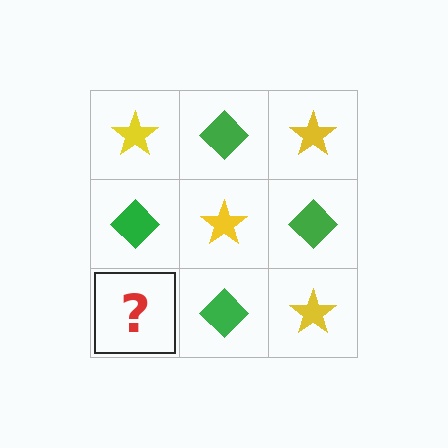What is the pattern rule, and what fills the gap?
The rule is that it alternates yellow star and green diamond in a checkerboard pattern. The gap should be filled with a yellow star.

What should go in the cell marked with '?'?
The missing cell should contain a yellow star.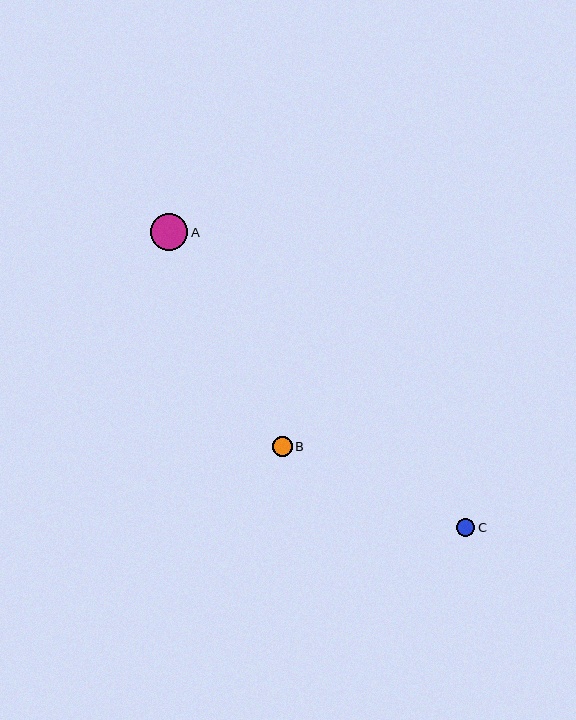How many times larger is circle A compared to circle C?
Circle A is approximately 2.0 times the size of circle C.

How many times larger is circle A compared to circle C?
Circle A is approximately 2.0 times the size of circle C.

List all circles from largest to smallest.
From largest to smallest: A, B, C.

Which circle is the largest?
Circle A is the largest with a size of approximately 37 pixels.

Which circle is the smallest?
Circle C is the smallest with a size of approximately 18 pixels.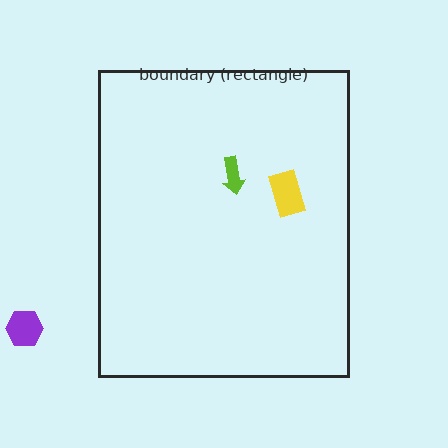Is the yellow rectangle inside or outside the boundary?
Inside.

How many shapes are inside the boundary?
2 inside, 1 outside.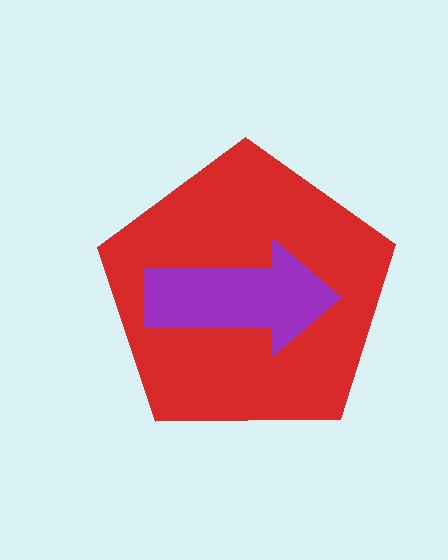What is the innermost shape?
The purple arrow.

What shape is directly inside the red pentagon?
The purple arrow.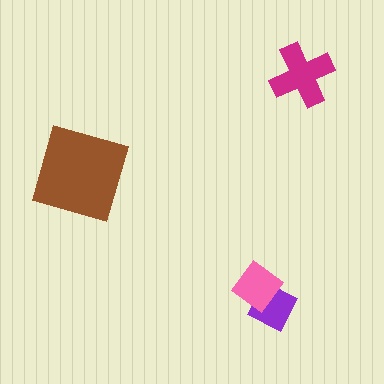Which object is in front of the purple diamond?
The pink diamond is in front of the purple diamond.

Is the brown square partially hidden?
No, no other shape covers it.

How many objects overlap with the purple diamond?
1 object overlaps with the purple diamond.